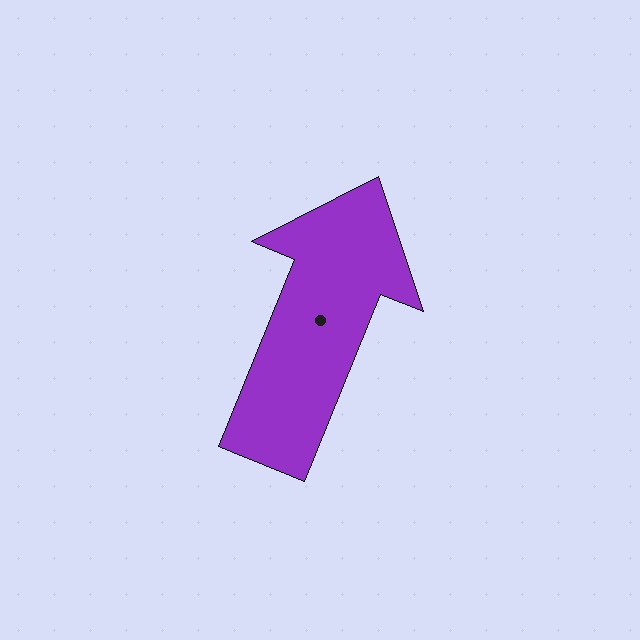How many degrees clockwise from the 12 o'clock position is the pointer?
Approximately 22 degrees.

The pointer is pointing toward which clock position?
Roughly 1 o'clock.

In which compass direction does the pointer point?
North.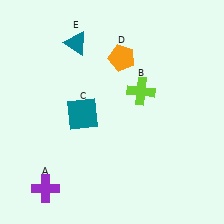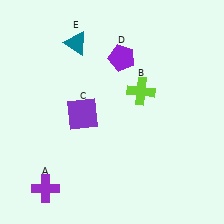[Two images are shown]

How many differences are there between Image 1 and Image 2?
There are 2 differences between the two images.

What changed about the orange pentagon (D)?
In Image 1, D is orange. In Image 2, it changed to purple.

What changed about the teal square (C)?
In Image 1, C is teal. In Image 2, it changed to purple.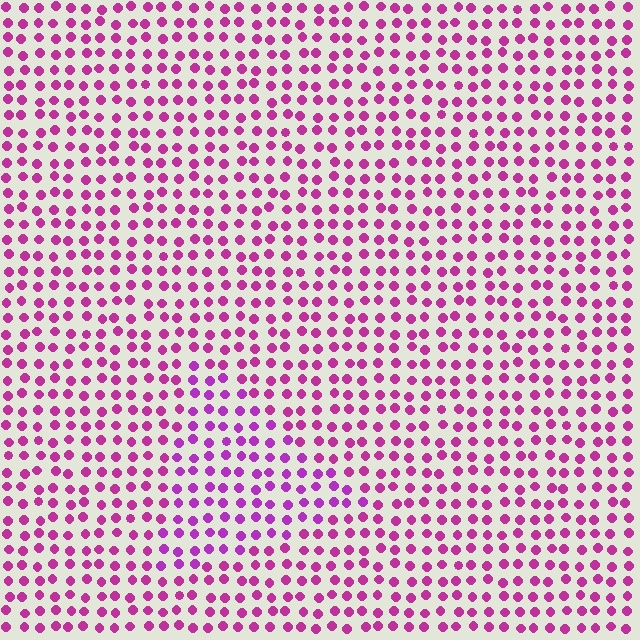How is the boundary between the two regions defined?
The boundary is defined purely by a slight shift in hue (about 21 degrees). Spacing, size, and orientation are identical on both sides.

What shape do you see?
I see a triangle.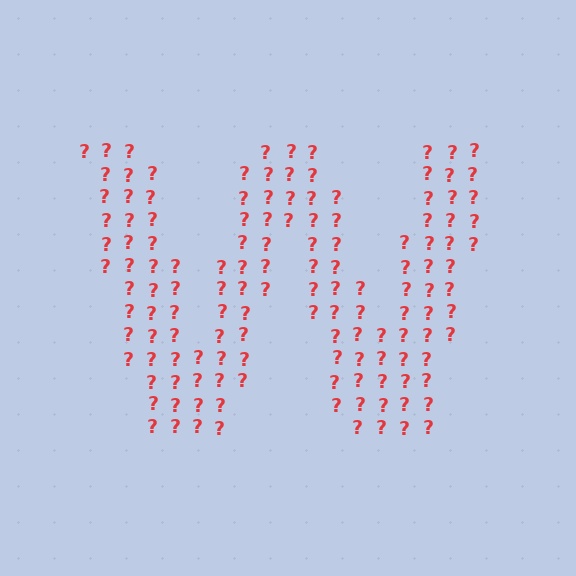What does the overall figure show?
The overall figure shows the letter W.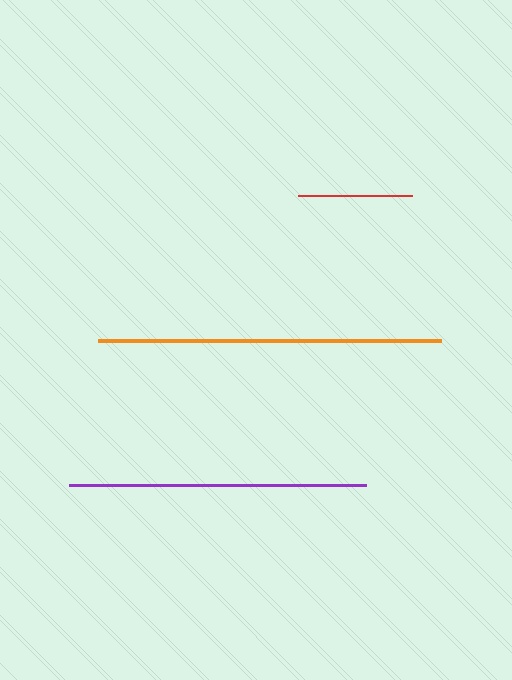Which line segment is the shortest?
The red line is the shortest at approximately 114 pixels.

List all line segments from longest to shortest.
From longest to shortest: orange, purple, red.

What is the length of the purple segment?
The purple segment is approximately 297 pixels long.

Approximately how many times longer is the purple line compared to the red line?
The purple line is approximately 2.6 times the length of the red line.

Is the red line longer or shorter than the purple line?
The purple line is longer than the red line.